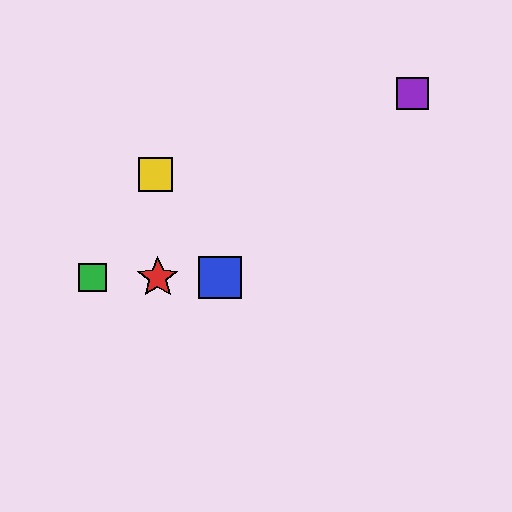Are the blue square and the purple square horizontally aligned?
No, the blue square is at y≈278 and the purple square is at y≈93.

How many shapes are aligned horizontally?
3 shapes (the red star, the blue square, the green square) are aligned horizontally.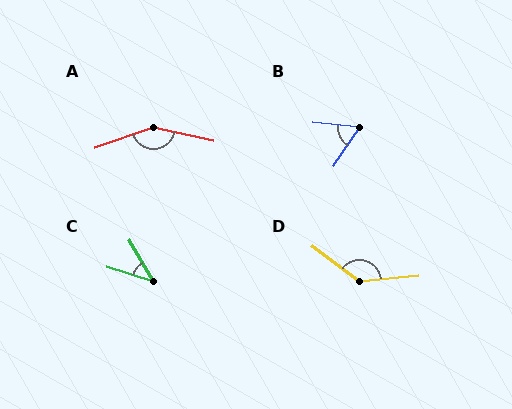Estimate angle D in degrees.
Approximately 137 degrees.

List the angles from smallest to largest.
C (42°), B (62°), D (137°), A (149°).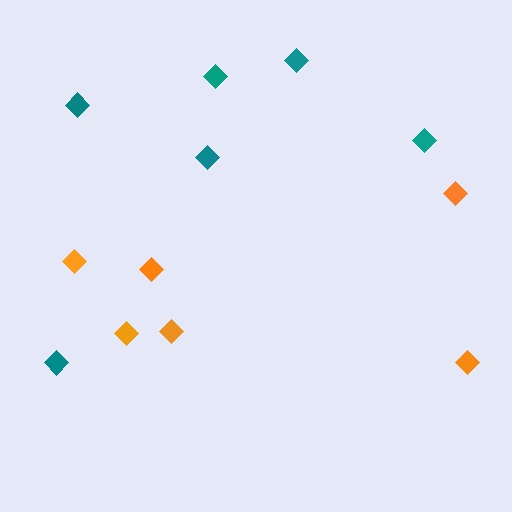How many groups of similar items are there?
There are 2 groups: one group of teal diamonds (6) and one group of orange diamonds (6).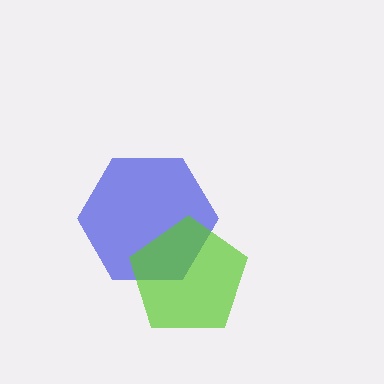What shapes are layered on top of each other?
The layered shapes are: a blue hexagon, a lime pentagon.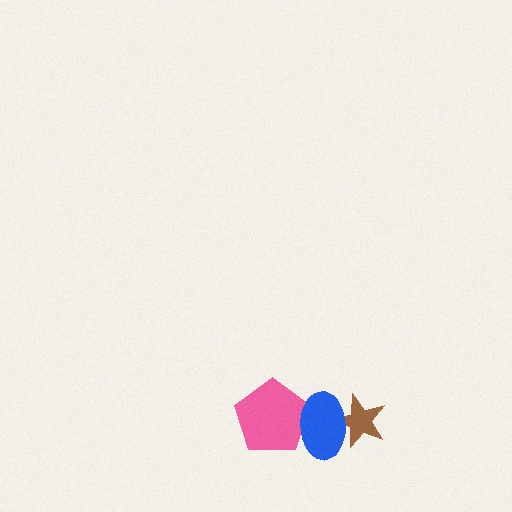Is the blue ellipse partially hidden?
No, no other shape covers it.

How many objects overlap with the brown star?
1 object overlaps with the brown star.